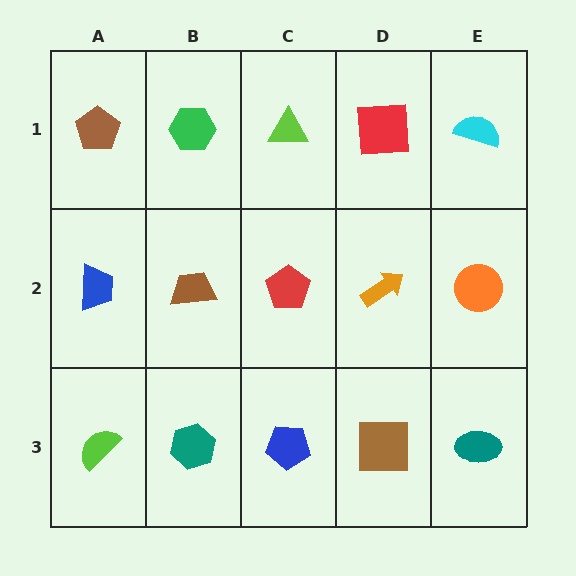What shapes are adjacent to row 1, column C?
A red pentagon (row 2, column C), a green hexagon (row 1, column B), a red square (row 1, column D).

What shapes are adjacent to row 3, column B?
A brown trapezoid (row 2, column B), a lime semicircle (row 3, column A), a blue pentagon (row 3, column C).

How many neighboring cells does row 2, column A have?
3.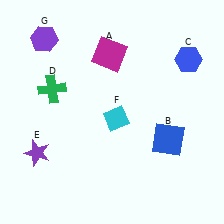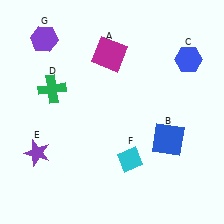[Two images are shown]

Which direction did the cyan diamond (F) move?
The cyan diamond (F) moved down.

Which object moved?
The cyan diamond (F) moved down.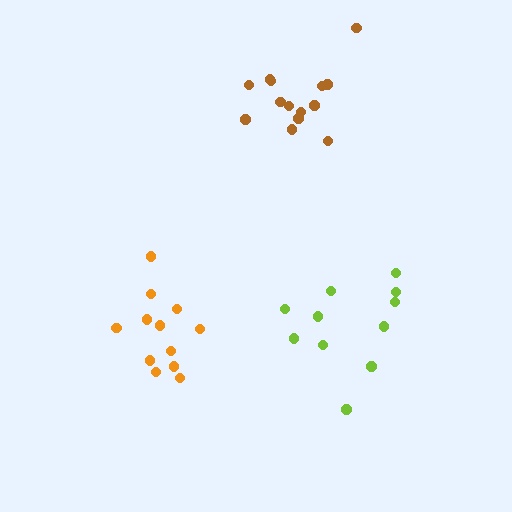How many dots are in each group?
Group 1: 11 dots, Group 2: 12 dots, Group 3: 14 dots (37 total).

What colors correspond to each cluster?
The clusters are colored: lime, orange, brown.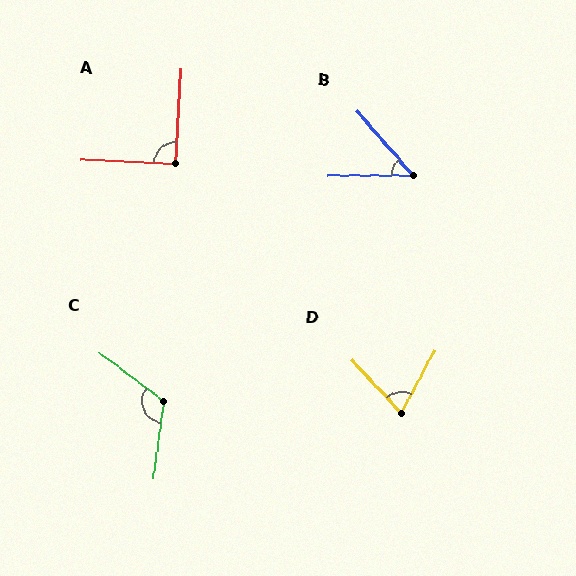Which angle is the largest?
C, at approximately 119 degrees.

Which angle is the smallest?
B, at approximately 49 degrees.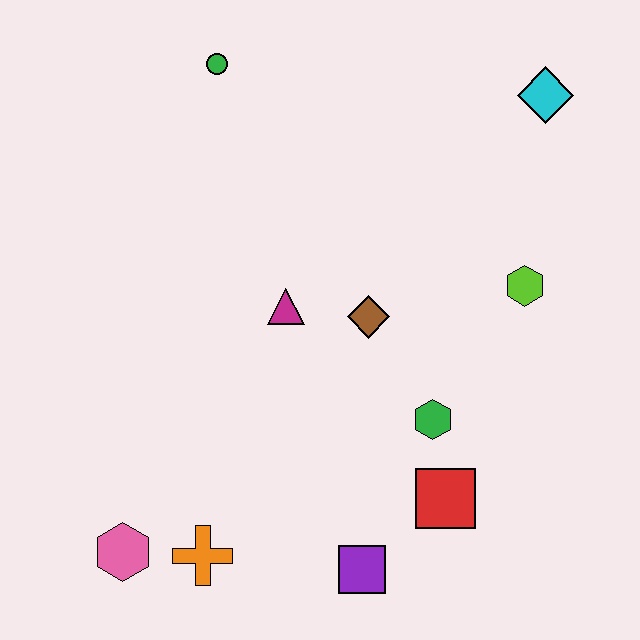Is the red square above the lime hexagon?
No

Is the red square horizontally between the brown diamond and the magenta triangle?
No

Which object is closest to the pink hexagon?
The orange cross is closest to the pink hexagon.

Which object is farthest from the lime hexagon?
The pink hexagon is farthest from the lime hexagon.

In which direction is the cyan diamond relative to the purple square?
The cyan diamond is above the purple square.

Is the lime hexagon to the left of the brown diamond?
No